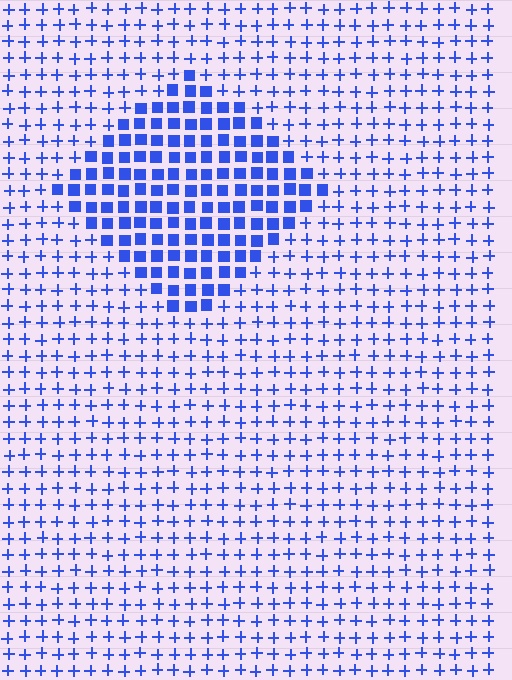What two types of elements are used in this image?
The image uses squares inside the diamond region and plus signs outside it.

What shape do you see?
I see a diamond.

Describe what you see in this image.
The image is filled with small blue elements arranged in a uniform grid. A diamond-shaped region contains squares, while the surrounding area contains plus signs. The boundary is defined purely by the change in element shape.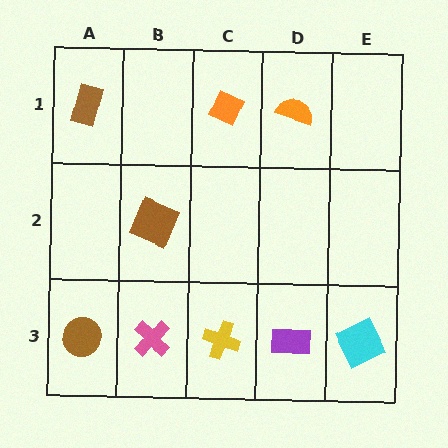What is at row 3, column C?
A yellow cross.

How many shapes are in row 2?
1 shape.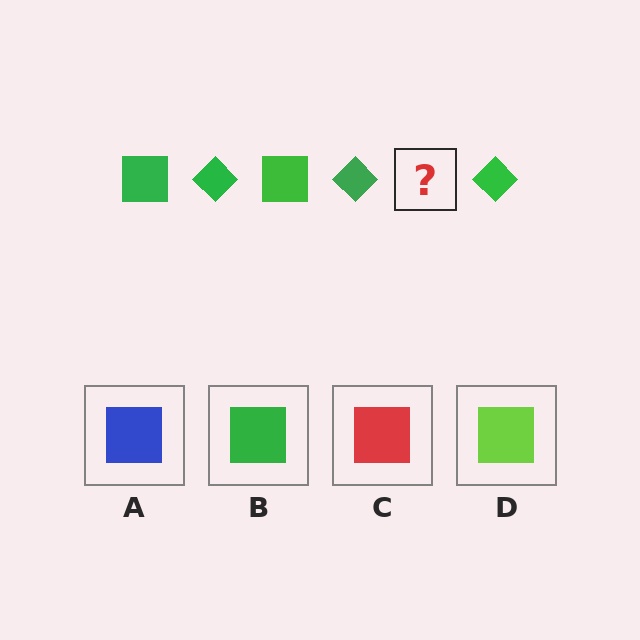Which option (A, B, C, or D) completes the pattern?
B.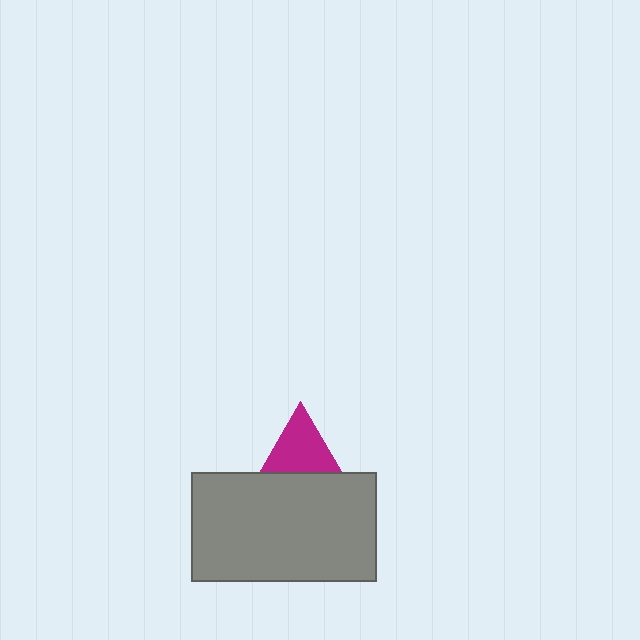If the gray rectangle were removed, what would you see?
You would see the complete magenta triangle.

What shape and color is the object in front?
The object in front is a gray rectangle.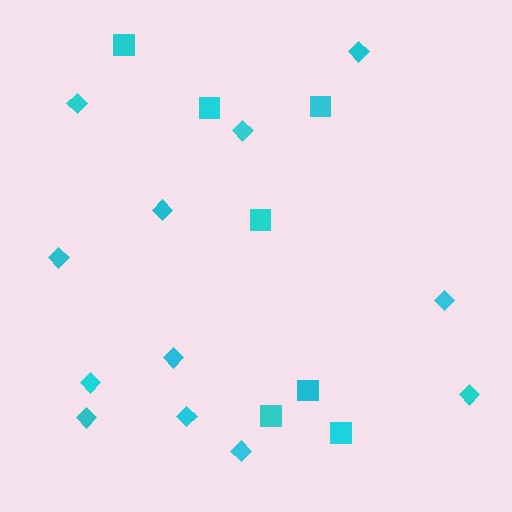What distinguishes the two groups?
There are 2 groups: one group of squares (7) and one group of diamonds (12).